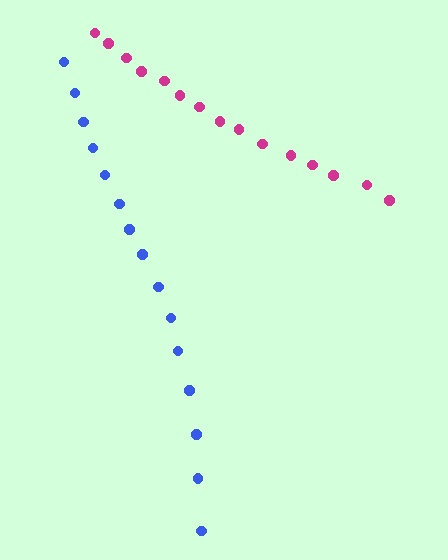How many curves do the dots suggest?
There are 2 distinct paths.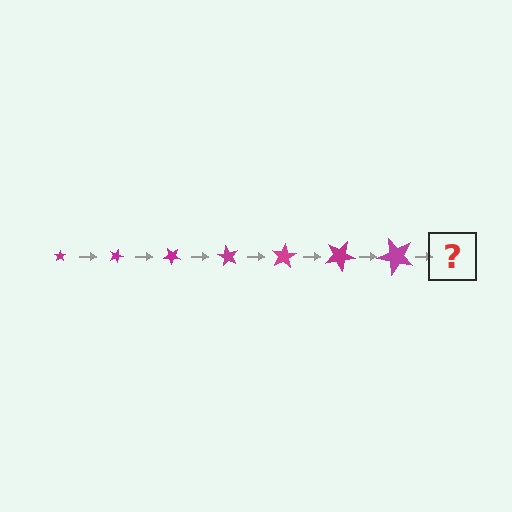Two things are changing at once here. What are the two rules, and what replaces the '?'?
The two rules are that the star grows larger each step and it rotates 20 degrees each step. The '?' should be a star, larger than the previous one and rotated 140 degrees from the start.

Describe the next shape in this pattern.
It should be a star, larger than the previous one and rotated 140 degrees from the start.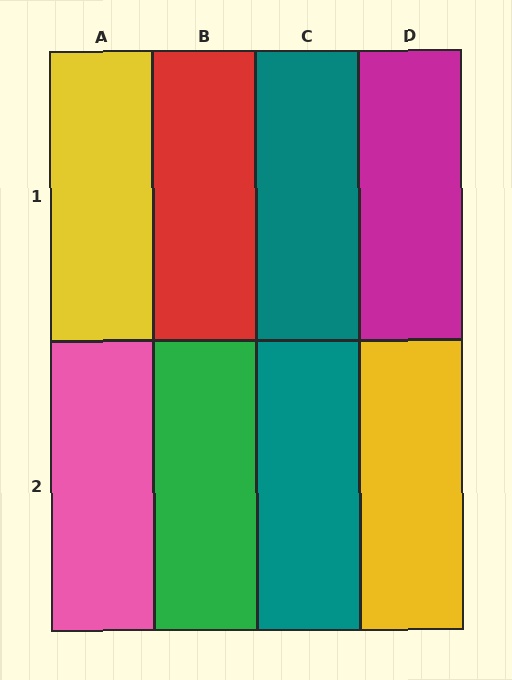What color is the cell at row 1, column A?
Yellow.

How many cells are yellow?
2 cells are yellow.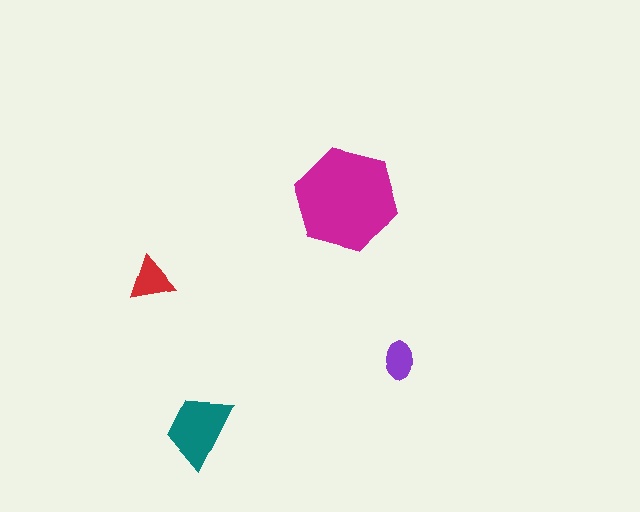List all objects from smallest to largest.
The purple ellipse, the red triangle, the teal trapezoid, the magenta hexagon.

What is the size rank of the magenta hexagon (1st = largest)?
1st.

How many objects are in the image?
There are 4 objects in the image.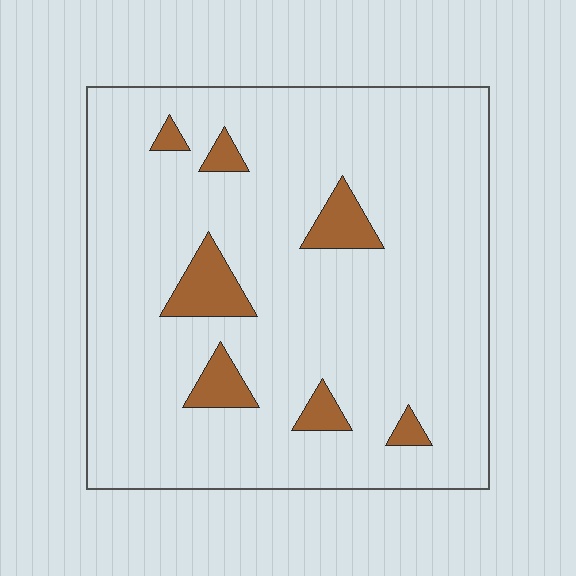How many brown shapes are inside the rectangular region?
7.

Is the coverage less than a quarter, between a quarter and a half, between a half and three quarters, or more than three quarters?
Less than a quarter.